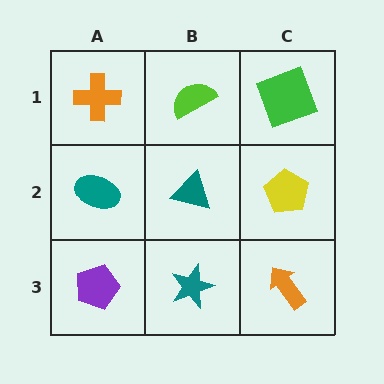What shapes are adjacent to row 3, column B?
A teal triangle (row 2, column B), a purple pentagon (row 3, column A), an orange arrow (row 3, column C).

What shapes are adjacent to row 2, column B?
A lime semicircle (row 1, column B), a teal star (row 3, column B), a teal ellipse (row 2, column A), a yellow pentagon (row 2, column C).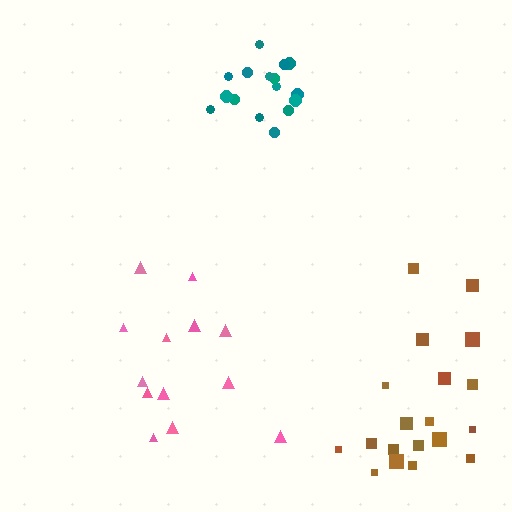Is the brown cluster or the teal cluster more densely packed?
Teal.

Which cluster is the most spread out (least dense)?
Pink.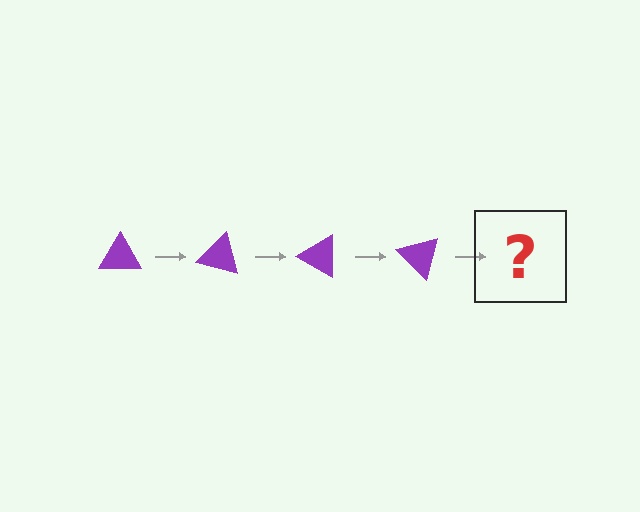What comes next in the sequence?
The next element should be a purple triangle rotated 60 degrees.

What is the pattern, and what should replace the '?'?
The pattern is that the triangle rotates 15 degrees each step. The '?' should be a purple triangle rotated 60 degrees.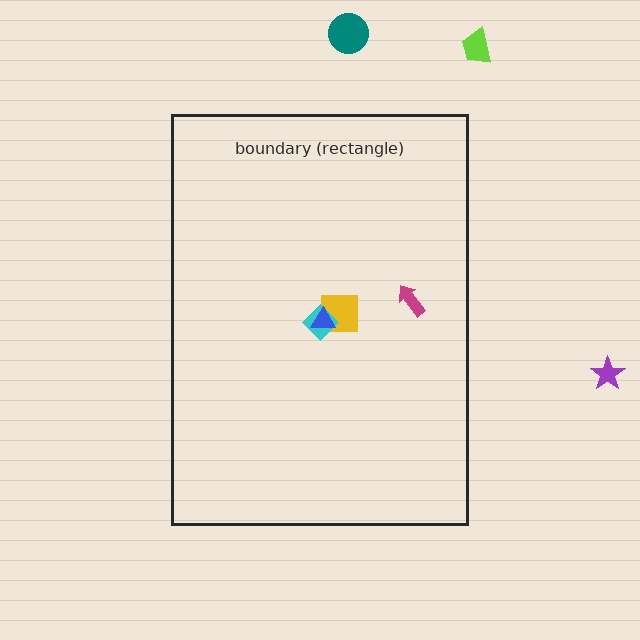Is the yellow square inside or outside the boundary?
Inside.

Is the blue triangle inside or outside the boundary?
Inside.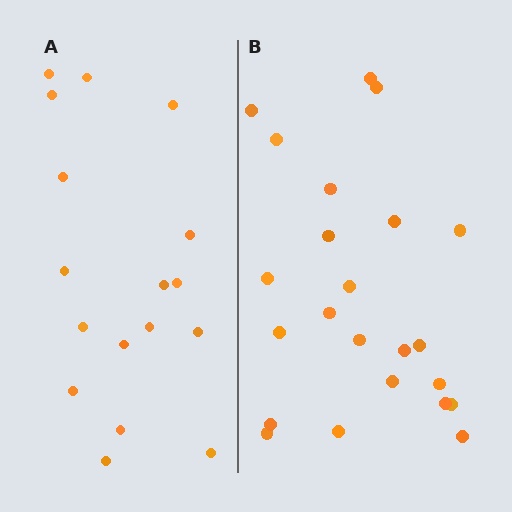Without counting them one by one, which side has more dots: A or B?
Region B (the right region) has more dots.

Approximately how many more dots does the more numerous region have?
Region B has about 6 more dots than region A.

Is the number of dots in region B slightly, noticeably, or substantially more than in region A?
Region B has noticeably more, but not dramatically so. The ratio is roughly 1.4 to 1.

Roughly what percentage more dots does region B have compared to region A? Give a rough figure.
About 35% more.